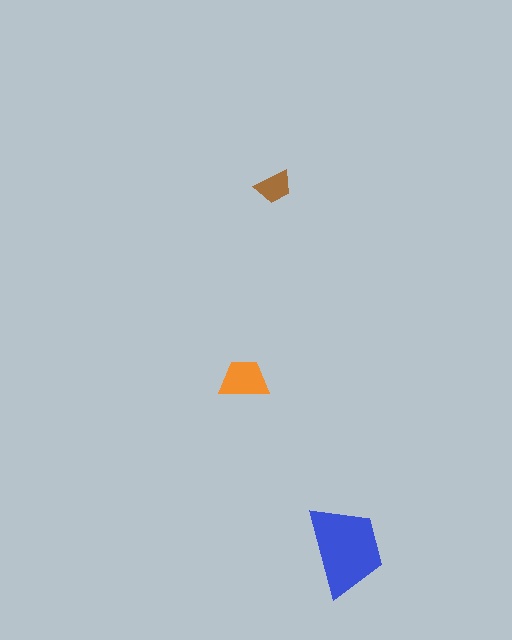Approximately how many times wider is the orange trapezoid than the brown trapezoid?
About 1.5 times wider.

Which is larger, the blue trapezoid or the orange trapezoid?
The blue one.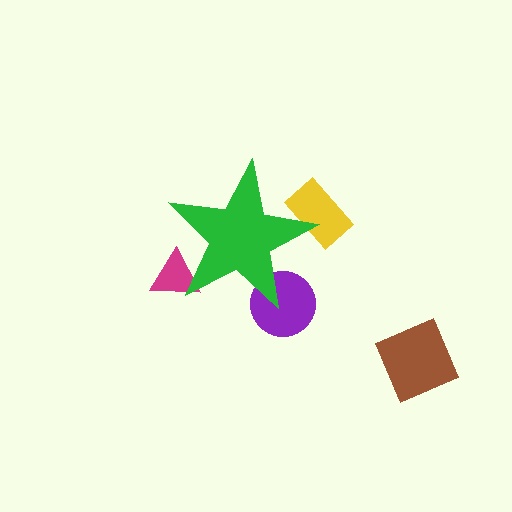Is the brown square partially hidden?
No, the brown square is fully visible.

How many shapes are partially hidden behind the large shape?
3 shapes are partially hidden.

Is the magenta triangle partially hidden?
Yes, the magenta triangle is partially hidden behind the green star.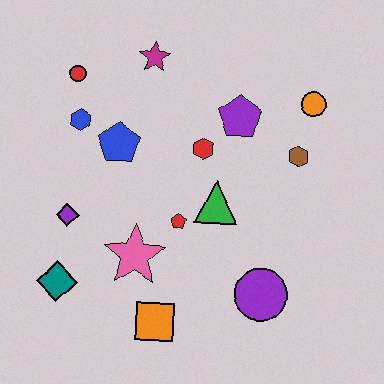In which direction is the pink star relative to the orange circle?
The pink star is to the left of the orange circle.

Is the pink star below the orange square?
No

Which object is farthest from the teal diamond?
The orange circle is farthest from the teal diamond.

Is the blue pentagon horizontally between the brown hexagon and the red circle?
Yes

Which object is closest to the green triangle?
The red pentagon is closest to the green triangle.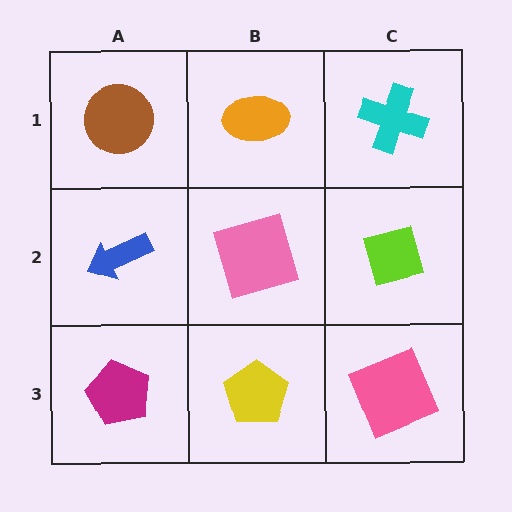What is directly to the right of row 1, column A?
An orange ellipse.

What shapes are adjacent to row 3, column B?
A pink square (row 2, column B), a magenta pentagon (row 3, column A), a pink square (row 3, column C).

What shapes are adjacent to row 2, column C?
A cyan cross (row 1, column C), a pink square (row 3, column C), a pink square (row 2, column B).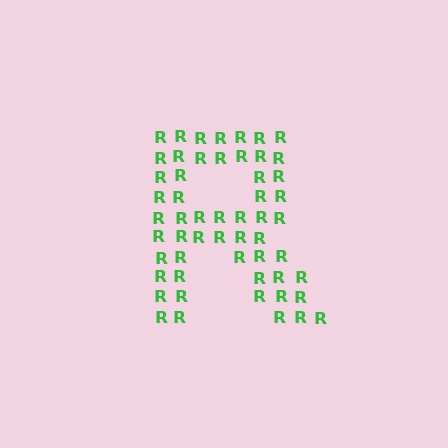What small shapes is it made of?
It is made of small letter R's.